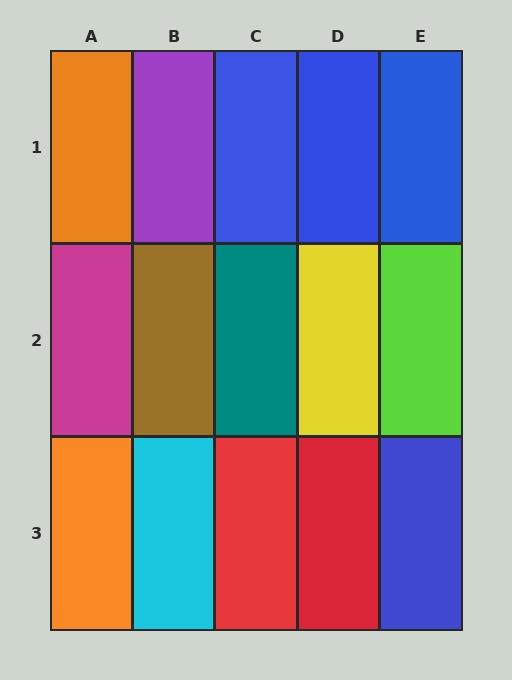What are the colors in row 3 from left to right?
Orange, cyan, red, red, blue.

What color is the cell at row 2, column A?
Magenta.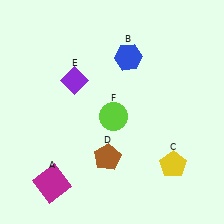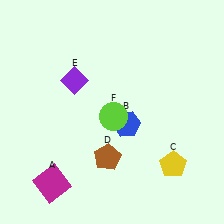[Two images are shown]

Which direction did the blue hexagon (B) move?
The blue hexagon (B) moved down.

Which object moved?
The blue hexagon (B) moved down.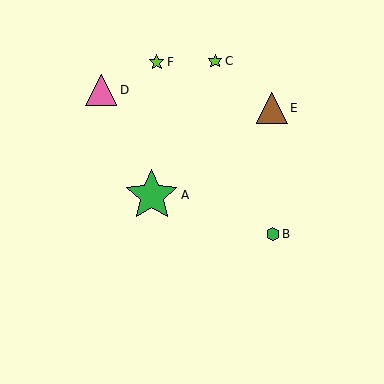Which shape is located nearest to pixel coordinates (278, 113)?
The brown triangle (labeled E) at (272, 108) is nearest to that location.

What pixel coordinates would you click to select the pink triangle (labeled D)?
Click at (101, 90) to select the pink triangle D.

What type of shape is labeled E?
Shape E is a brown triangle.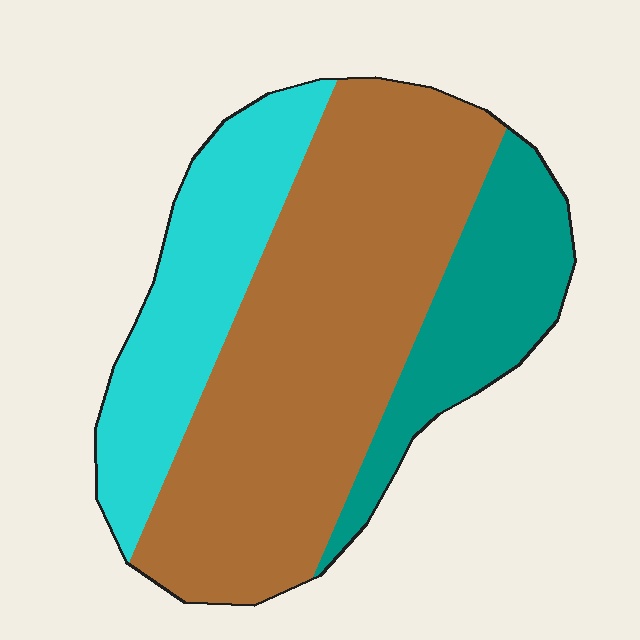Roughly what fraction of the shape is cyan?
Cyan covers around 25% of the shape.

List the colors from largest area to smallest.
From largest to smallest: brown, cyan, teal.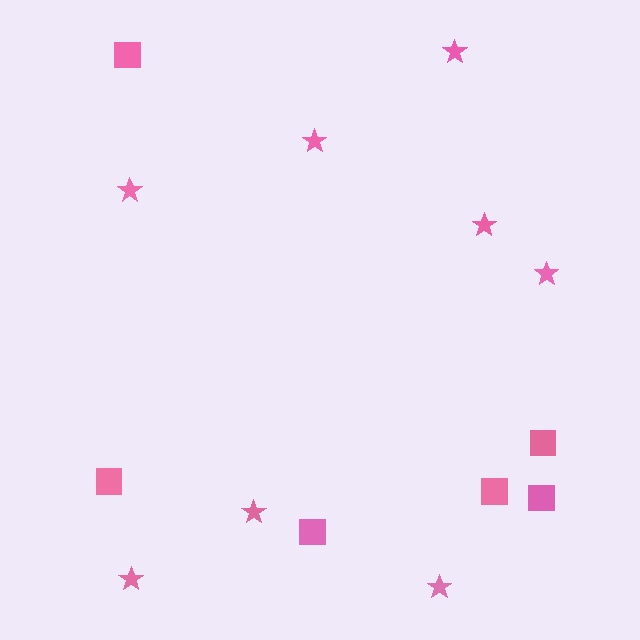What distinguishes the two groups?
There are 2 groups: one group of stars (8) and one group of squares (6).